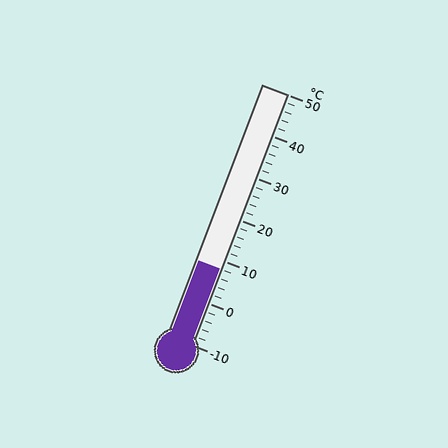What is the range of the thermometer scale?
The thermometer scale ranges from -10°C to 50°C.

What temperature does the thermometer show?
The thermometer shows approximately 8°C.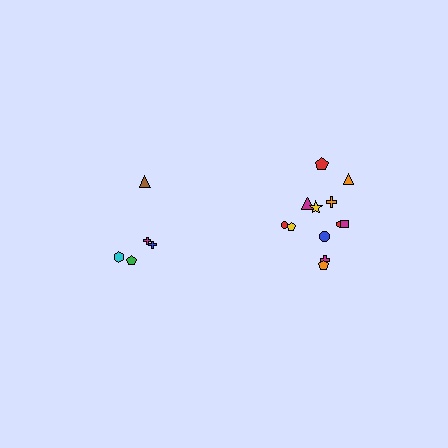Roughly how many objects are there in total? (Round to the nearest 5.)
Roughly 15 objects in total.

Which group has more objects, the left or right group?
The right group.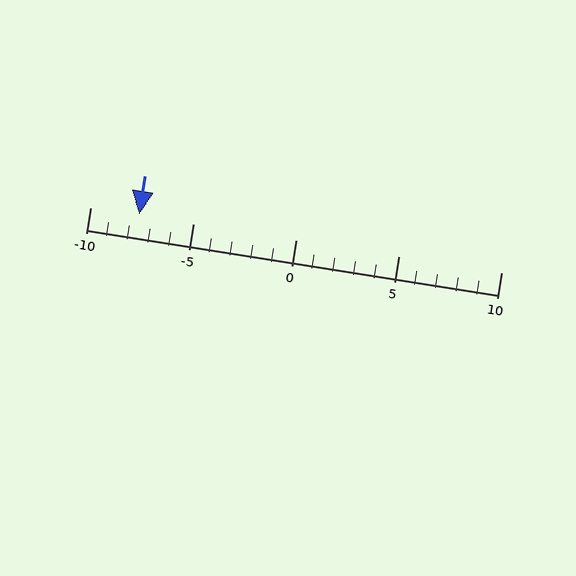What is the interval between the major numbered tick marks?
The major tick marks are spaced 5 units apart.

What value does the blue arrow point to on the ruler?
The blue arrow points to approximately -8.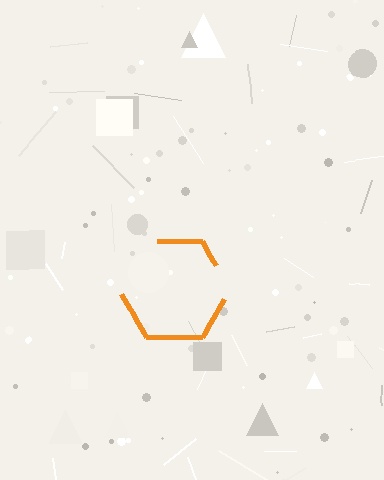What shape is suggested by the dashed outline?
The dashed outline suggests a hexagon.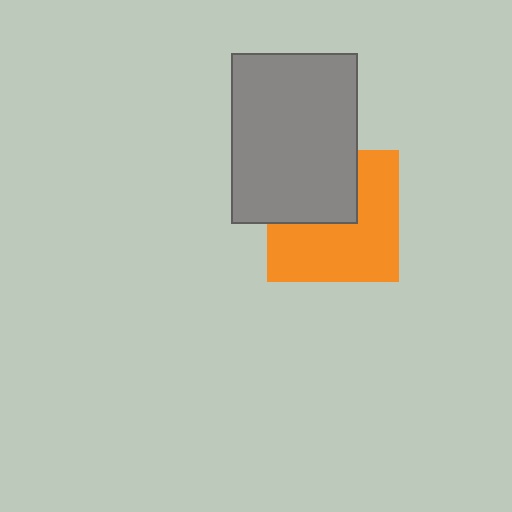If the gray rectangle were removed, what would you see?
You would see the complete orange square.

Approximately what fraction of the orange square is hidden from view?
Roughly 38% of the orange square is hidden behind the gray rectangle.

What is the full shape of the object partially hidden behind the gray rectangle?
The partially hidden object is an orange square.